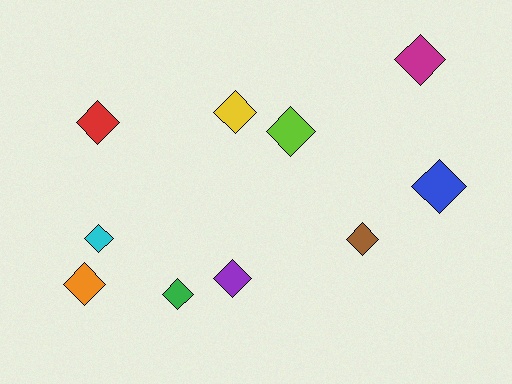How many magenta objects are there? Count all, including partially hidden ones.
There is 1 magenta object.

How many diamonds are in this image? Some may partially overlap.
There are 10 diamonds.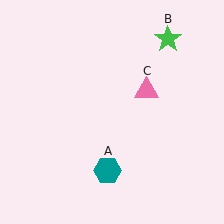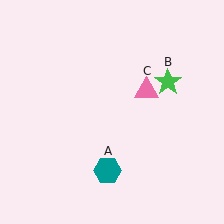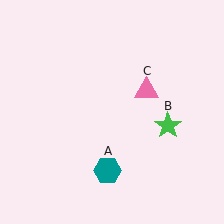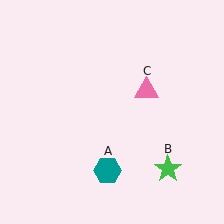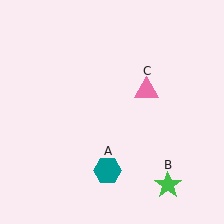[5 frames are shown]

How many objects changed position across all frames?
1 object changed position: green star (object B).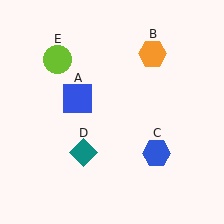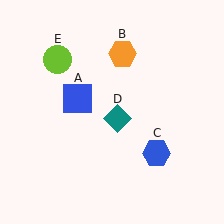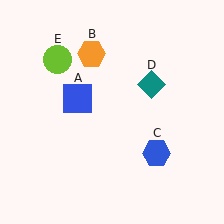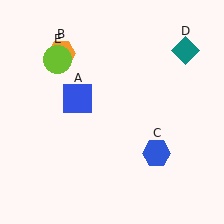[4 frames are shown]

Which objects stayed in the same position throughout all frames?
Blue square (object A) and blue hexagon (object C) and lime circle (object E) remained stationary.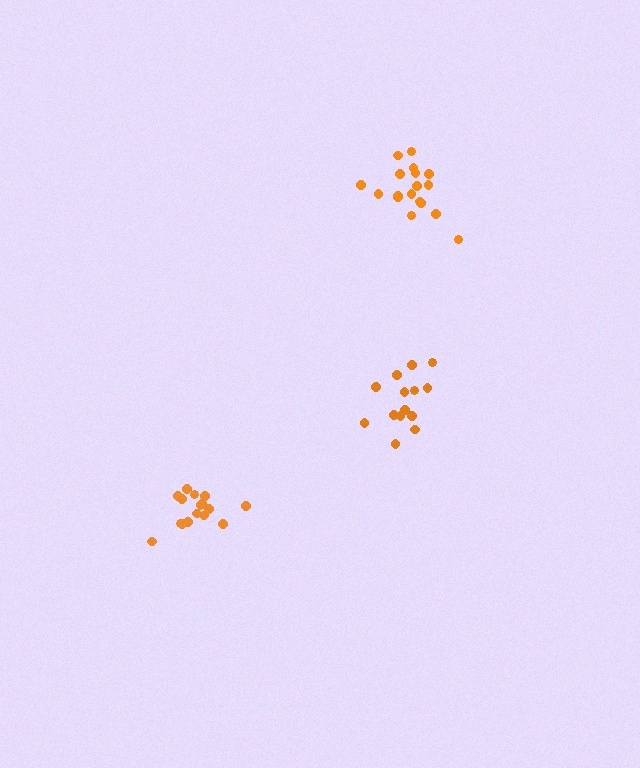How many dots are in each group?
Group 1: 14 dots, Group 2: 18 dots, Group 3: 17 dots (49 total).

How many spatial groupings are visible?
There are 3 spatial groupings.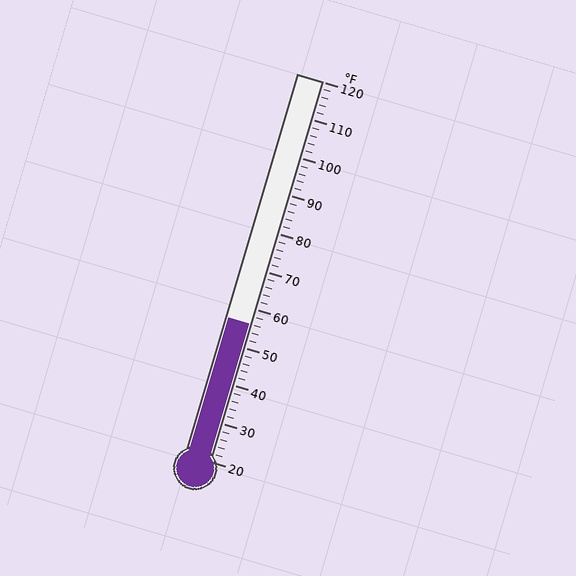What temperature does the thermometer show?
The thermometer shows approximately 56°F.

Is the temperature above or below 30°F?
The temperature is above 30°F.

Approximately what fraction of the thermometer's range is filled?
The thermometer is filled to approximately 35% of its range.